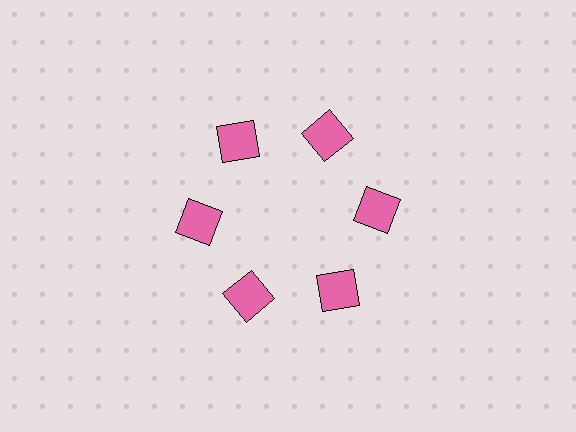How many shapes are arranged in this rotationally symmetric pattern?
There are 6 shapes, arranged in 6 groups of 1.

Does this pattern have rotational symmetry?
Yes, this pattern has 6-fold rotational symmetry. It looks the same after rotating 60 degrees around the center.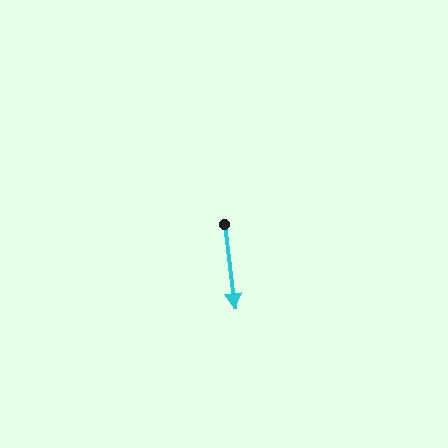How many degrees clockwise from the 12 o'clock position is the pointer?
Approximately 173 degrees.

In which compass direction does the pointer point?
South.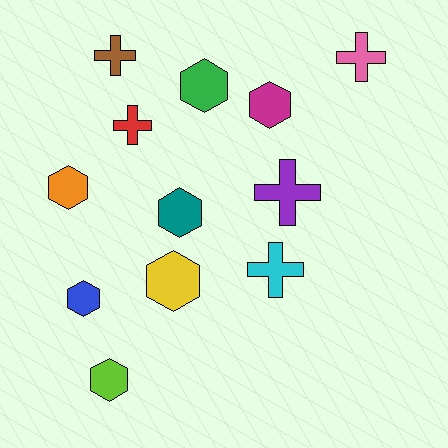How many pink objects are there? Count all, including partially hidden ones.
There is 1 pink object.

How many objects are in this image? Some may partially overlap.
There are 12 objects.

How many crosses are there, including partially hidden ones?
There are 5 crosses.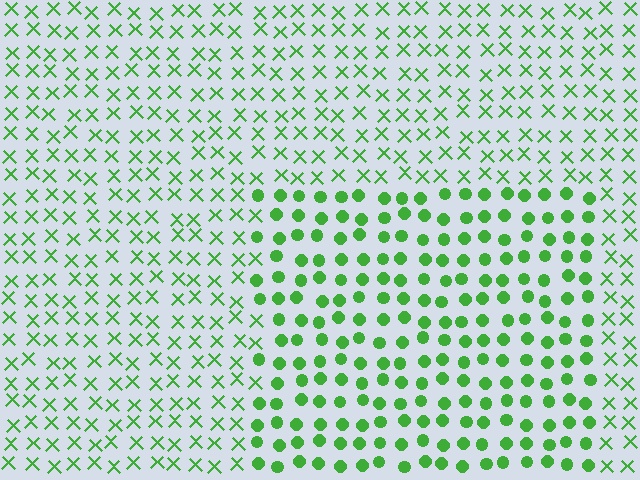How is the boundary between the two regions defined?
The boundary is defined by a change in element shape: circles inside vs. X marks outside. All elements share the same color and spacing.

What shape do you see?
I see a rectangle.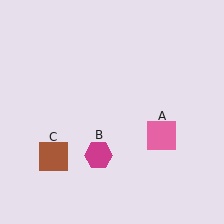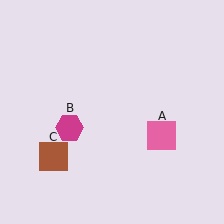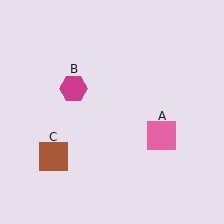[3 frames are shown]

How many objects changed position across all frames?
1 object changed position: magenta hexagon (object B).